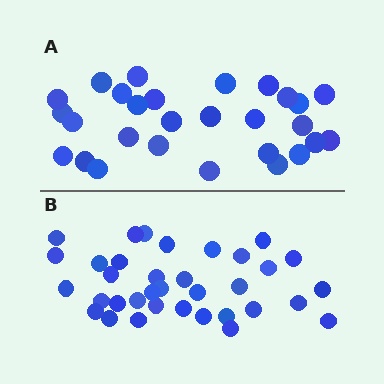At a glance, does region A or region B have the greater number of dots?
Region B (the bottom region) has more dots.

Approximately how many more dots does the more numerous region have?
Region B has roughly 8 or so more dots than region A.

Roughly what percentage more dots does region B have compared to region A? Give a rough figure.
About 25% more.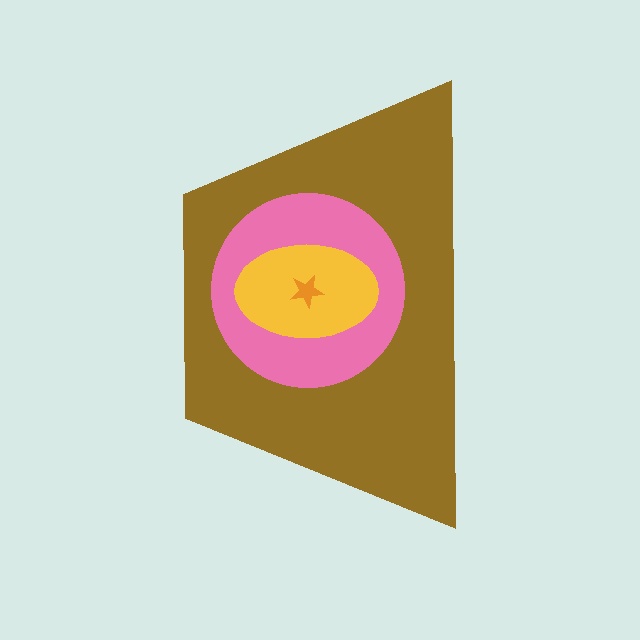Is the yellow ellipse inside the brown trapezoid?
Yes.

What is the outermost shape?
The brown trapezoid.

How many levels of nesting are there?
4.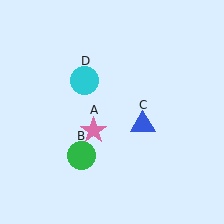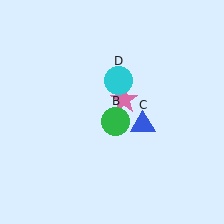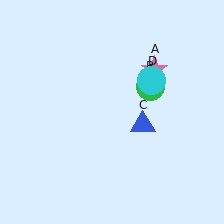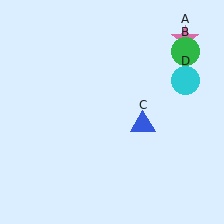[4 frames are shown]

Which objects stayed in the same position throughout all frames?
Blue triangle (object C) remained stationary.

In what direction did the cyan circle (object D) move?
The cyan circle (object D) moved right.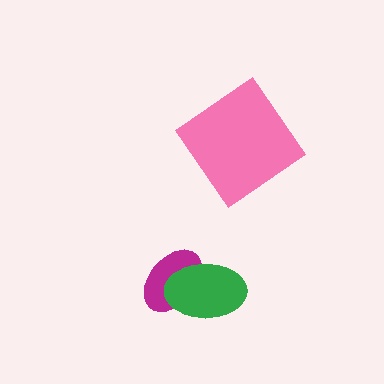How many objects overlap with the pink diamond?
0 objects overlap with the pink diamond.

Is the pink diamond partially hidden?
No, no other shape covers it.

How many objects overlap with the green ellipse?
1 object overlaps with the green ellipse.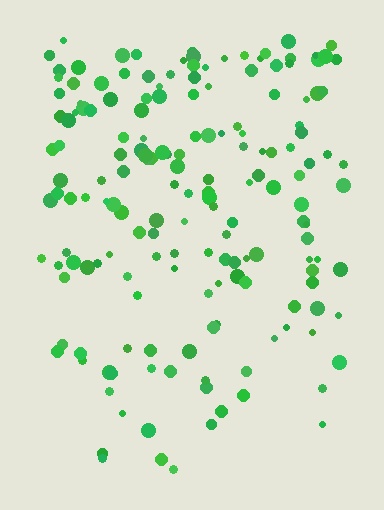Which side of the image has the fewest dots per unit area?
The bottom.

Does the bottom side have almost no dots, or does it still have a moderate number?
Still a moderate number, just noticeably fewer than the top.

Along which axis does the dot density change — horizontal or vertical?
Vertical.